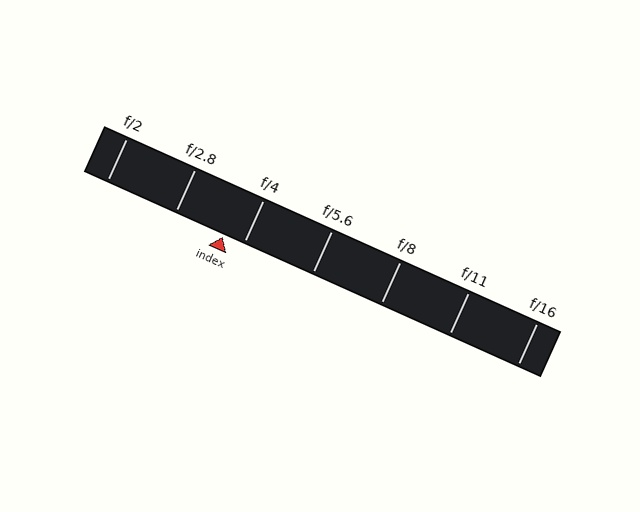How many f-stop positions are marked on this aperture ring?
There are 7 f-stop positions marked.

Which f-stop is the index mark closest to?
The index mark is closest to f/4.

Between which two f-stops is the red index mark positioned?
The index mark is between f/2.8 and f/4.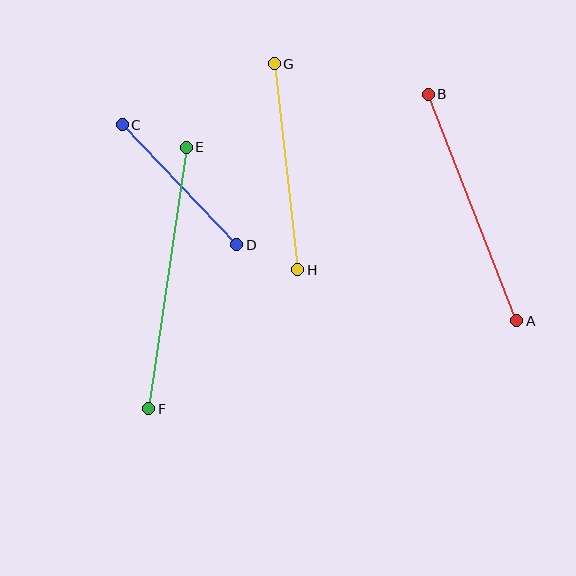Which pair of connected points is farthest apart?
Points E and F are farthest apart.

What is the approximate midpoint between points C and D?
The midpoint is at approximately (180, 185) pixels.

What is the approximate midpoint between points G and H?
The midpoint is at approximately (286, 167) pixels.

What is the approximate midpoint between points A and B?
The midpoint is at approximately (472, 207) pixels.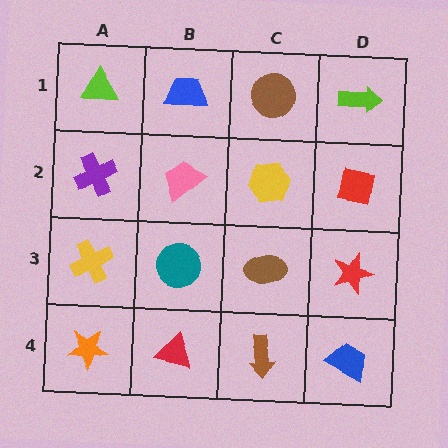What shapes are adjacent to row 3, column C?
A yellow hexagon (row 2, column C), a brown arrow (row 4, column C), a teal circle (row 3, column B), a red star (row 3, column D).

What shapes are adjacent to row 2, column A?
A lime triangle (row 1, column A), a yellow cross (row 3, column A), a pink trapezoid (row 2, column B).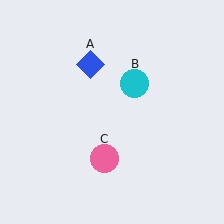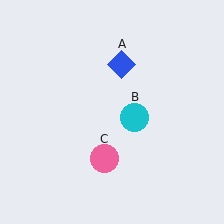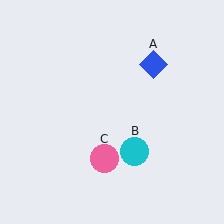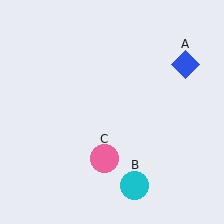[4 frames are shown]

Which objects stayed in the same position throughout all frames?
Pink circle (object C) remained stationary.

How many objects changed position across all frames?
2 objects changed position: blue diamond (object A), cyan circle (object B).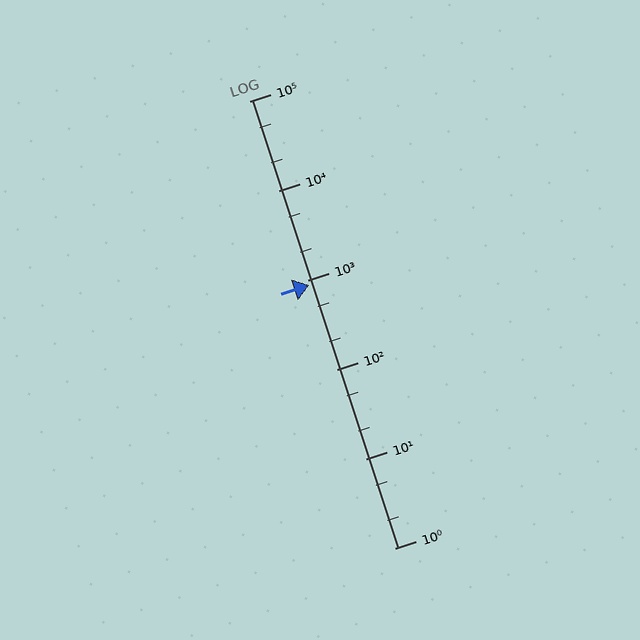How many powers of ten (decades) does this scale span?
The scale spans 5 decades, from 1 to 100000.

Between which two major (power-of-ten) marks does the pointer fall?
The pointer is between 100 and 1000.